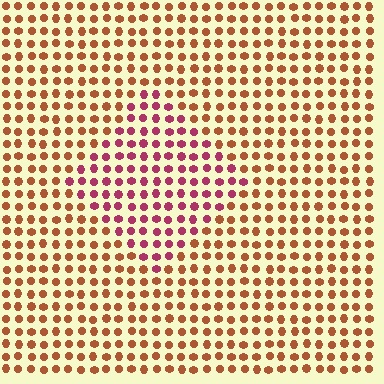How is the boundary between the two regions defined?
The boundary is defined purely by a slight shift in hue (about 43 degrees). Spacing, size, and orientation are identical on both sides.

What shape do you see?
I see a diamond.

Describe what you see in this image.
The image is filled with small brown elements in a uniform arrangement. A diamond-shaped region is visible where the elements are tinted to a slightly different hue, forming a subtle color boundary.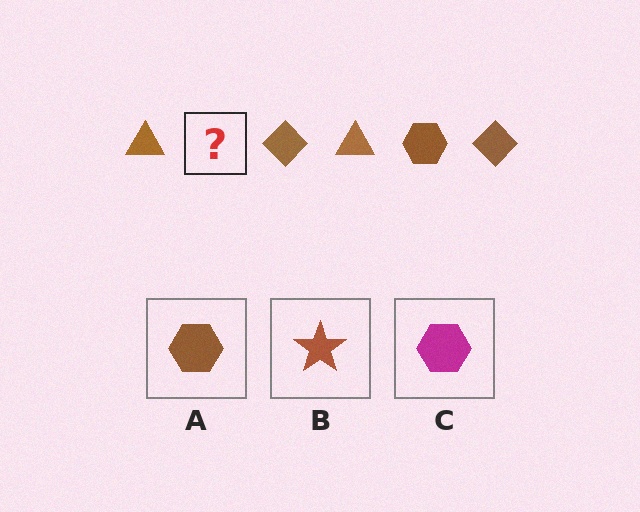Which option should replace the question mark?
Option A.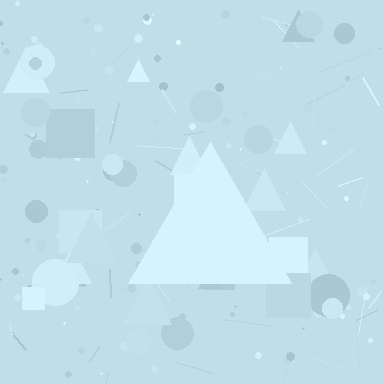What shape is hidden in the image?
A triangle is hidden in the image.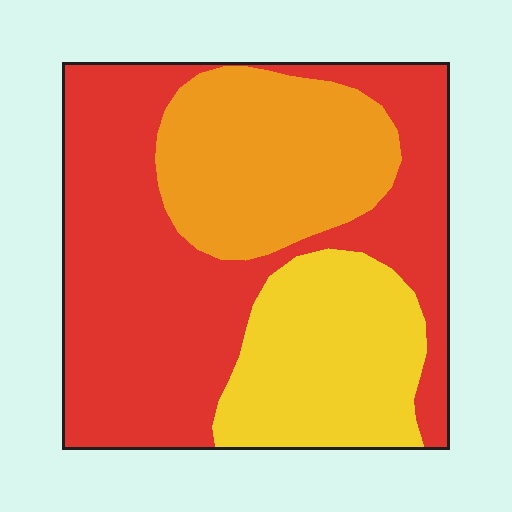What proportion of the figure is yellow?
Yellow covers around 25% of the figure.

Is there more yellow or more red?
Red.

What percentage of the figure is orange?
Orange covers roughly 25% of the figure.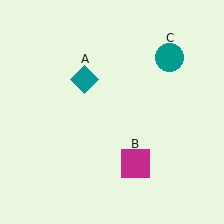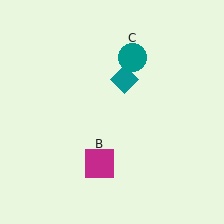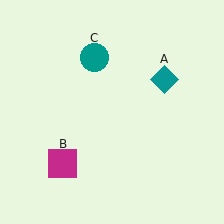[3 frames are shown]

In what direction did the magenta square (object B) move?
The magenta square (object B) moved left.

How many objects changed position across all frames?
3 objects changed position: teal diamond (object A), magenta square (object B), teal circle (object C).